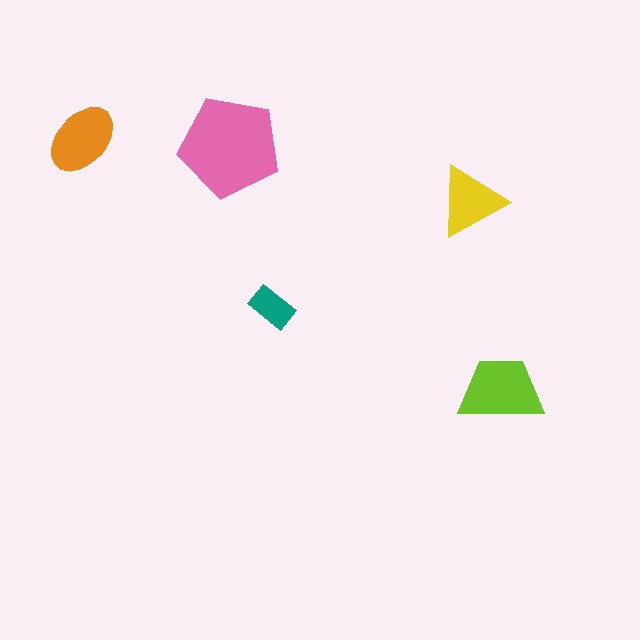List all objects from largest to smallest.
The pink pentagon, the lime trapezoid, the orange ellipse, the yellow triangle, the teal rectangle.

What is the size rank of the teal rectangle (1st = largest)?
5th.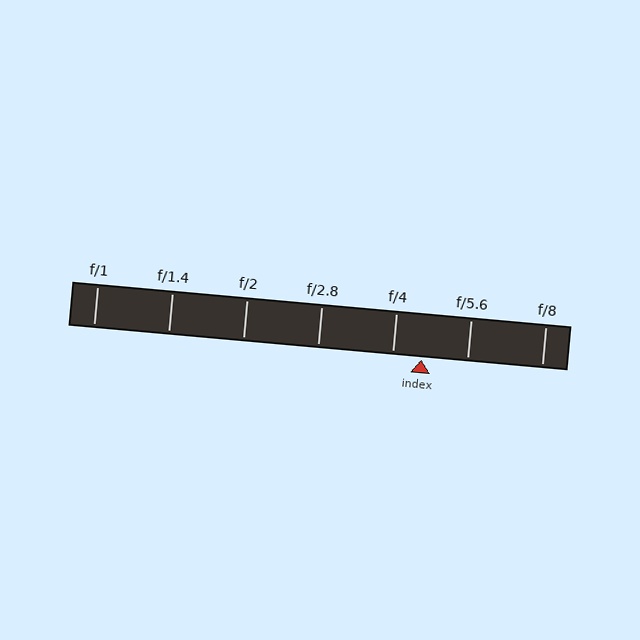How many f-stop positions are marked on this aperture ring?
There are 7 f-stop positions marked.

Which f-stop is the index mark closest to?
The index mark is closest to f/4.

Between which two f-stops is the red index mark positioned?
The index mark is between f/4 and f/5.6.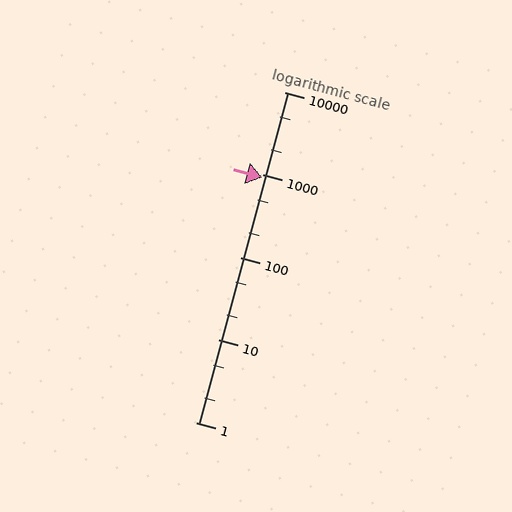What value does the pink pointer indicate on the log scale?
The pointer indicates approximately 920.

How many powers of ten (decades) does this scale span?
The scale spans 4 decades, from 1 to 10000.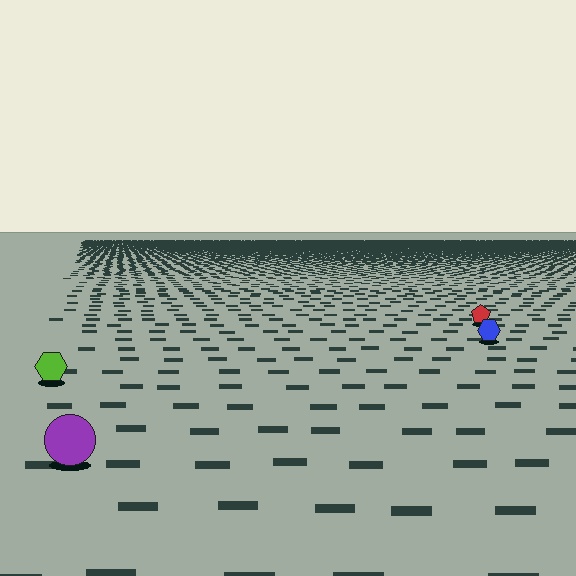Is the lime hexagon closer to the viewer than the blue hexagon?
Yes. The lime hexagon is closer — you can tell from the texture gradient: the ground texture is coarser near it.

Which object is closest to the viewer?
The purple circle is closest. The texture marks near it are larger and more spread out.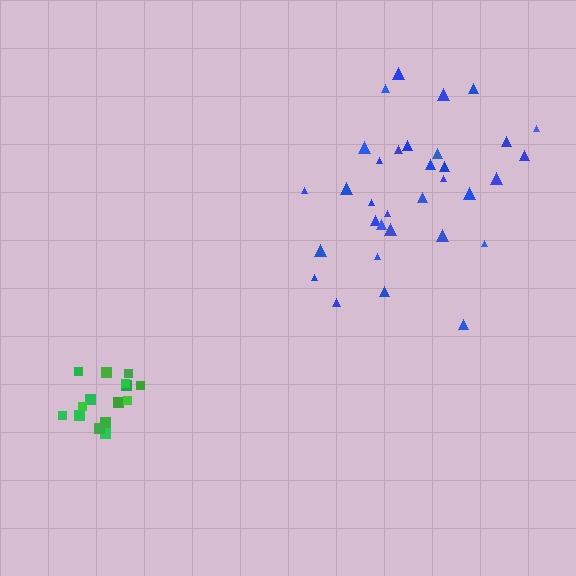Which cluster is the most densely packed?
Green.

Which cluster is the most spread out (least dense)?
Blue.